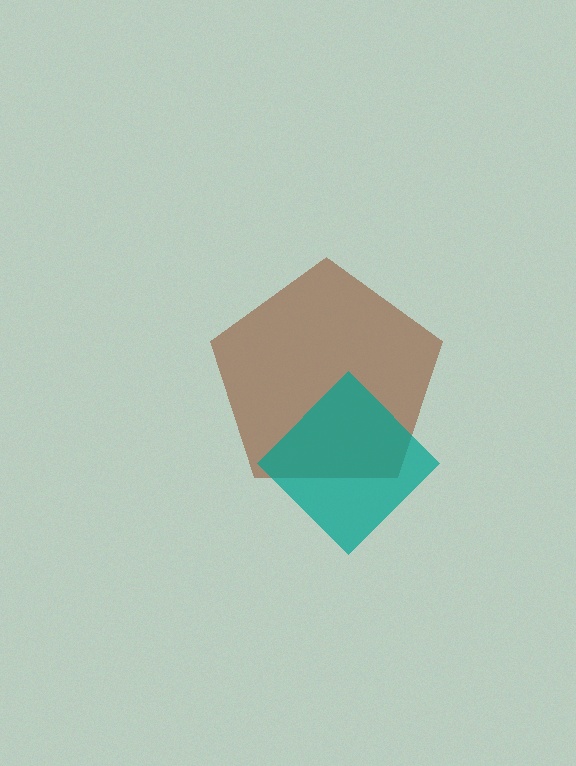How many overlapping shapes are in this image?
There are 2 overlapping shapes in the image.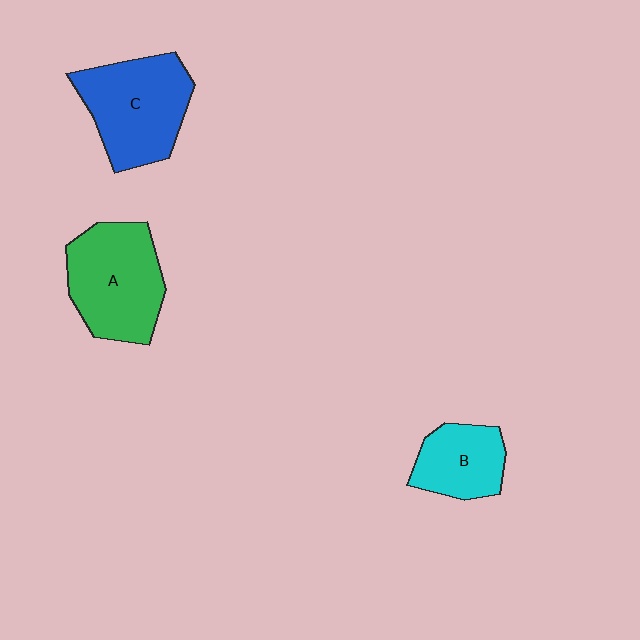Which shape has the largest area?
Shape C (blue).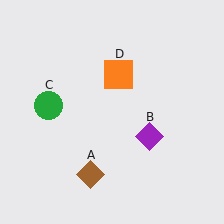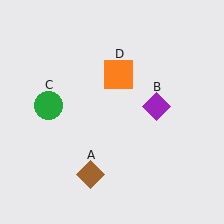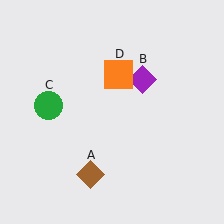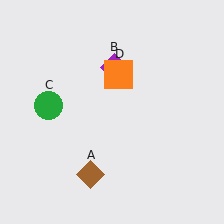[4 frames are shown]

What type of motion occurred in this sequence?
The purple diamond (object B) rotated counterclockwise around the center of the scene.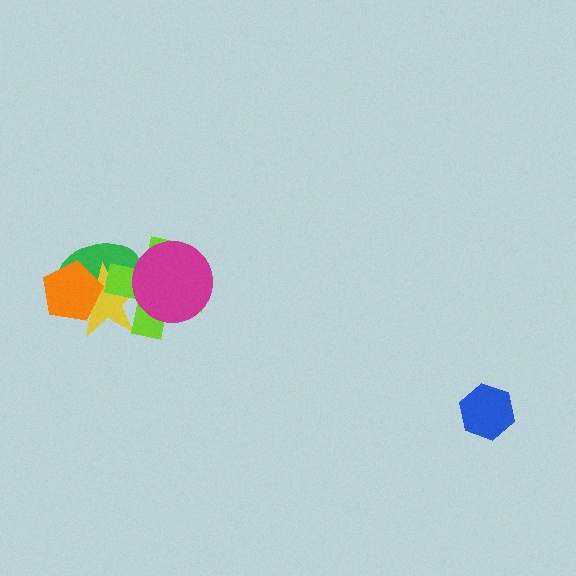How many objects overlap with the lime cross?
3 objects overlap with the lime cross.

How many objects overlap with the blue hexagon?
0 objects overlap with the blue hexagon.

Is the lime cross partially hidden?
Yes, it is partially covered by another shape.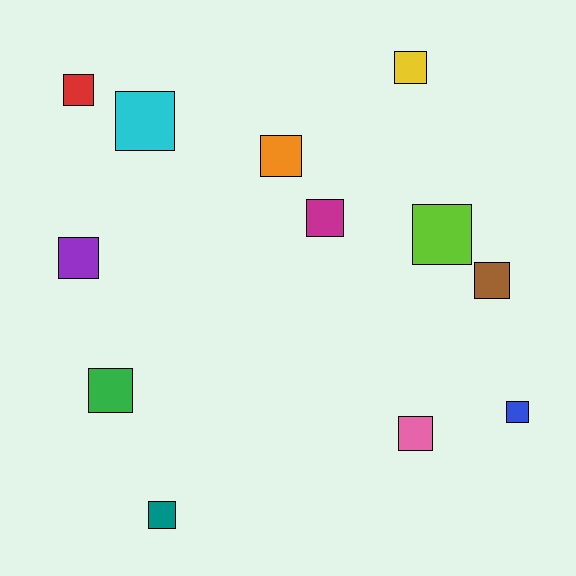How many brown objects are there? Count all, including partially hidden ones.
There is 1 brown object.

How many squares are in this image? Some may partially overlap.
There are 12 squares.